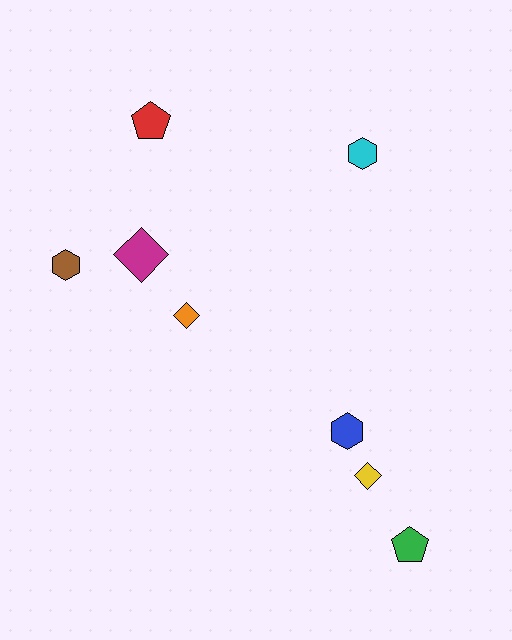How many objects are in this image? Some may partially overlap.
There are 8 objects.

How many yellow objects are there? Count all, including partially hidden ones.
There is 1 yellow object.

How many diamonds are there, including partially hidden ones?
There are 3 diamonds.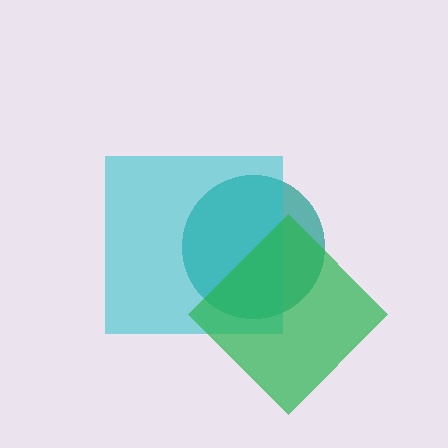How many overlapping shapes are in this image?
There are 3 overlapping shapes in the image.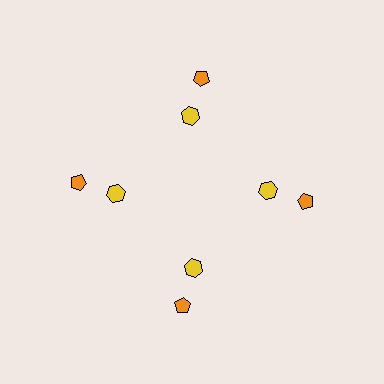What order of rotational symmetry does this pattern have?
This pattern has 4-fold rotational symmetry.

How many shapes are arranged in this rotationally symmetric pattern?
There are 8 shapes, arranged in 4 groups of 2.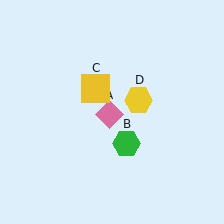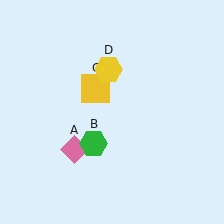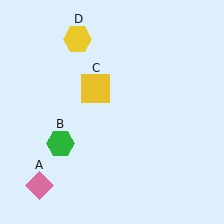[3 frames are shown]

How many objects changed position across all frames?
3 objects changed position: pink diamond (object A), green hexagon (object B), yellow hexagon (object D).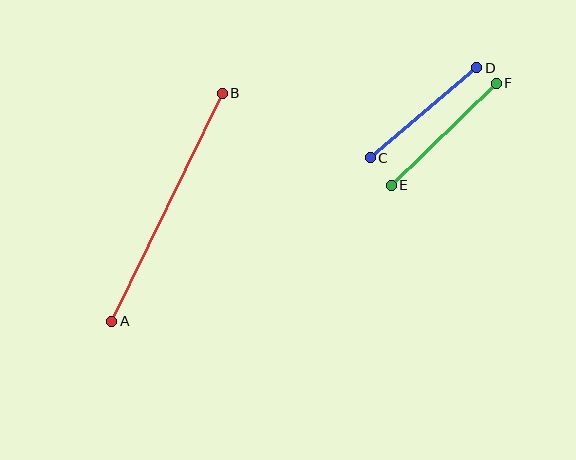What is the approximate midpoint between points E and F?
The midpoint is at approximately (444, 134) pixels.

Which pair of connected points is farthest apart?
Points A and B are farthest apart.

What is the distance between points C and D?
The distance is approximately 140 pixels.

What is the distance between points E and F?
The distance is approximately 146 pixels.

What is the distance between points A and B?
The distance is approximately 253 pixels.